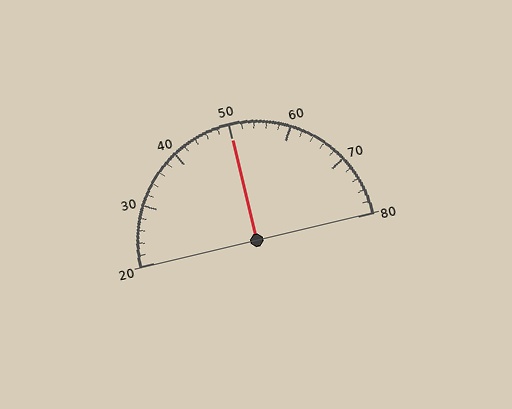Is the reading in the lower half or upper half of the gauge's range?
The reading is in the upper half of the range (20 to 80).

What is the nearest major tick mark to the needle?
The nearest major tick mark is 50.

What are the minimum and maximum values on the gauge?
The gauge ranges from 20 to 80.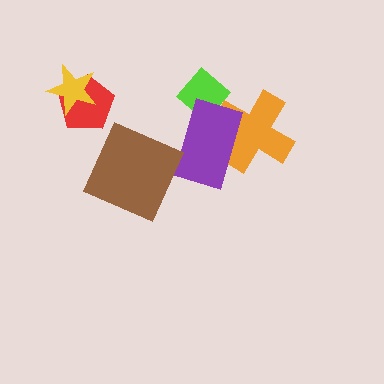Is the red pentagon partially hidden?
Yes, it is partially covered by another shape.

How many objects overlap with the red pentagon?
1 object overlaps with the red pentagon.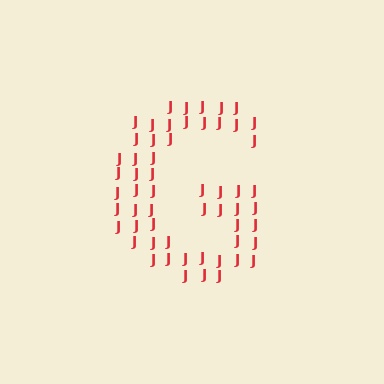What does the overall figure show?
The overall figure shows the letter G.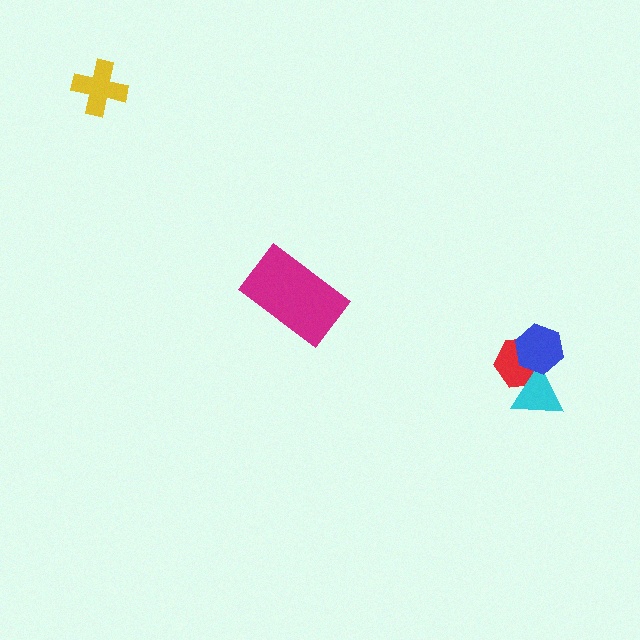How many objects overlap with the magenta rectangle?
0 objects overlap with the magenta rectangle.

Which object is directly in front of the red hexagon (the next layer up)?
The cyan triangle is directly in front of the red hexagon.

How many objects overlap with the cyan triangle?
2 objects overlap with the cyan triangle.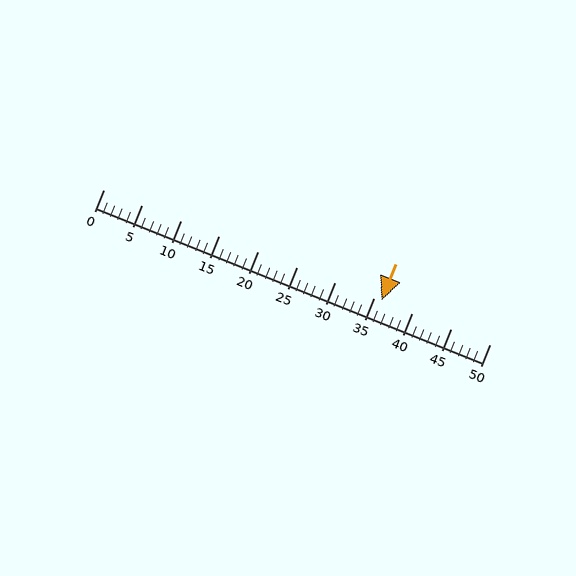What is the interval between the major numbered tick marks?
The major tick marks are spaced 5 units apart.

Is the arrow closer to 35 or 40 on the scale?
The arrow is closer to 35.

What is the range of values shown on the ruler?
The ruler shows values from 0 to 50.